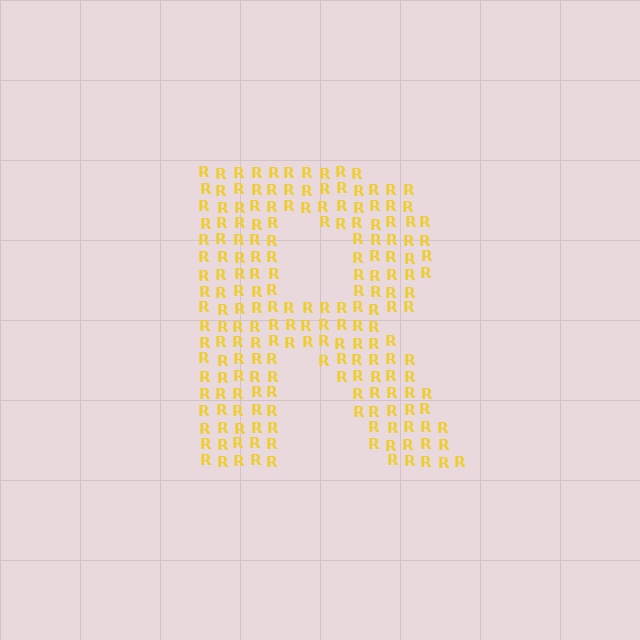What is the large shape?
The large shape is the letter R.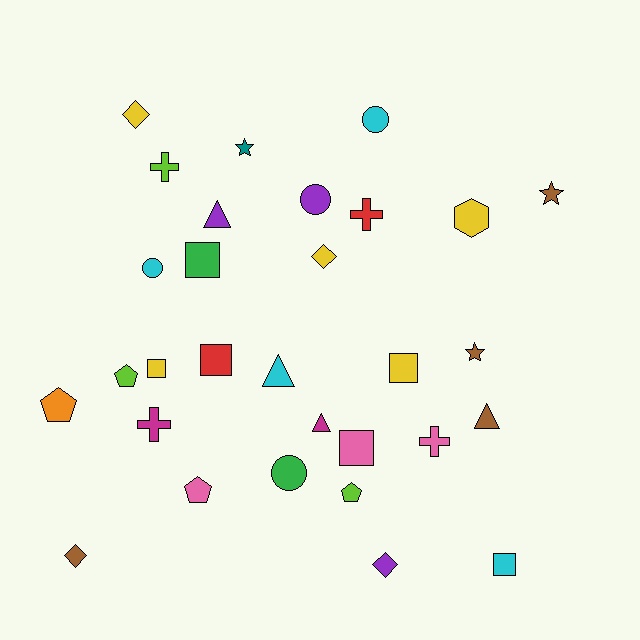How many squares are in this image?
There are 6 squares.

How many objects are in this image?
There are 30 objects.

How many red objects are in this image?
There are 2 red objects.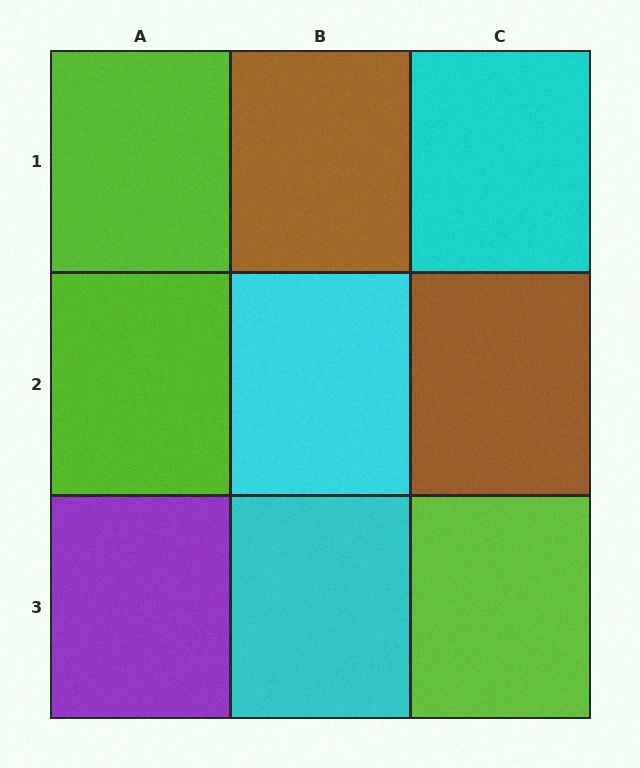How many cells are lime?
3 cells are lime.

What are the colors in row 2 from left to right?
Lime, cyan, brown.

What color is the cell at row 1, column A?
Lime.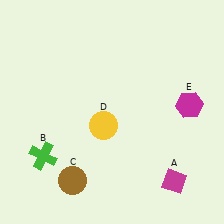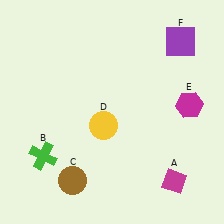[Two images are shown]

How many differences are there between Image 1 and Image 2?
There is 1 difference between the two images.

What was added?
A purple square (F) was added in Image 2.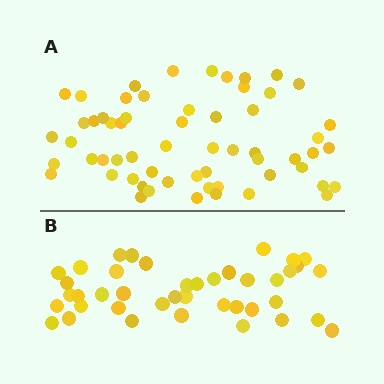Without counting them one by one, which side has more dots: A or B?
Region A (the top region) has more dots.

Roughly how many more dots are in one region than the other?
Region A has approximately 20 more dots than region B.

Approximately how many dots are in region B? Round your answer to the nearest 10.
About 40 dots. (The exact count is 41, which rounds to 40.)